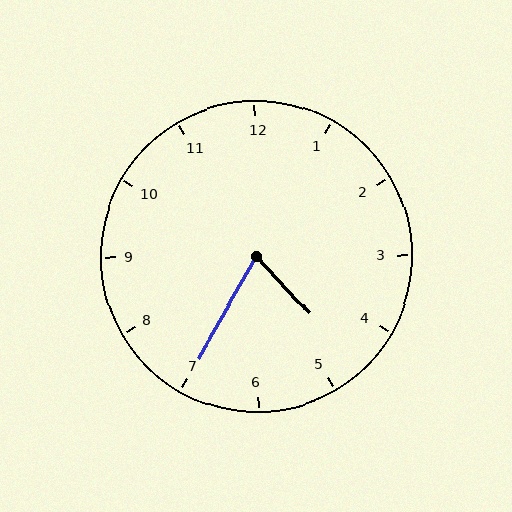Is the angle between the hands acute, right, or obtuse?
It is acute.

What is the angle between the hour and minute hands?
Approximately 72 degrees.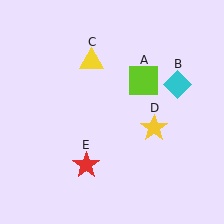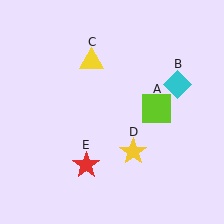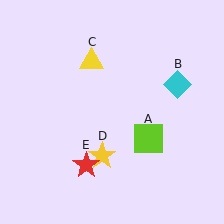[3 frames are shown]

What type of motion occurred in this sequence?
The lime square (object A), yellow star (object D) rotated clockwise around the center of the scene.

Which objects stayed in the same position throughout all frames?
Cyan diamond (object B) and yellow triangle (object C) and red star (object E) remained stationary.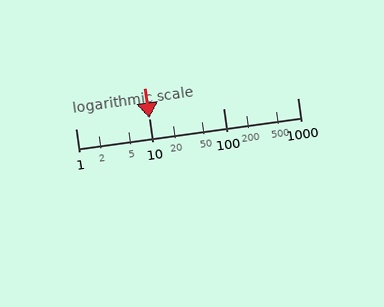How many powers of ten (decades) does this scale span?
The scale spans 3 decades, from 1 to 1000.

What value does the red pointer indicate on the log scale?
The pointer indicates approximately 10.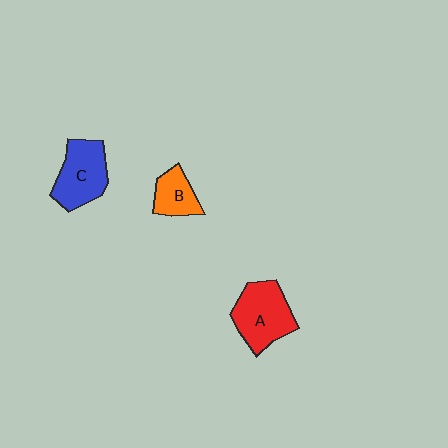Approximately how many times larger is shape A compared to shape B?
Approximately 1.8 times.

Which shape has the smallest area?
Shape B (orange).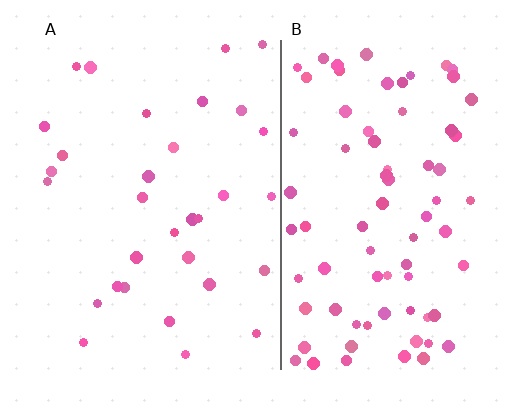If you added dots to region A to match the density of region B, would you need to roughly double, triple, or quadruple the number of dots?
Approximately triple.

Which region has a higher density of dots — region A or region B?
B (the right).